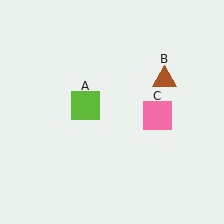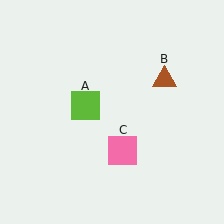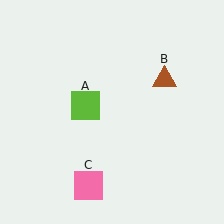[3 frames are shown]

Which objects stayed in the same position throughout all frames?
Lime square (object A) and brown triangle (object B) remained stationary.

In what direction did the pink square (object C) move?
The pink square (object C) moved down and to the left.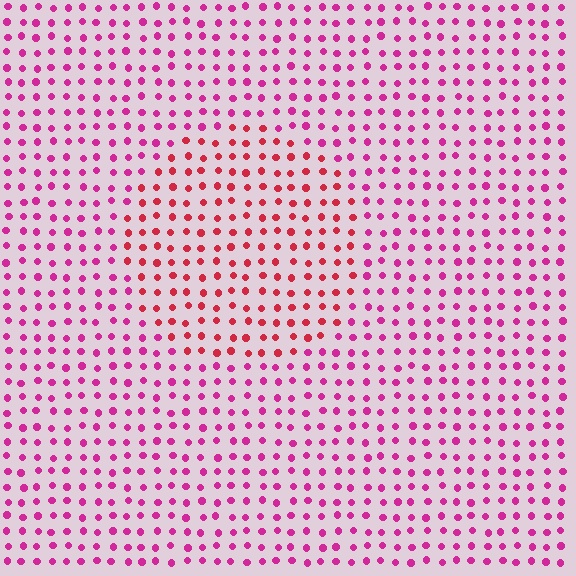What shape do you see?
I see a circle.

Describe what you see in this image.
The image is filled with small magenta elements in a uniform arrangement. A circle-shaped region is visible where the elements are tinted to a slightly different hue, forming a subtle color boundary.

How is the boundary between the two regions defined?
The boundary is defined purely by a slight shift in hue (about 32 degrees). Spacing, size, and orientation are identical on both sides.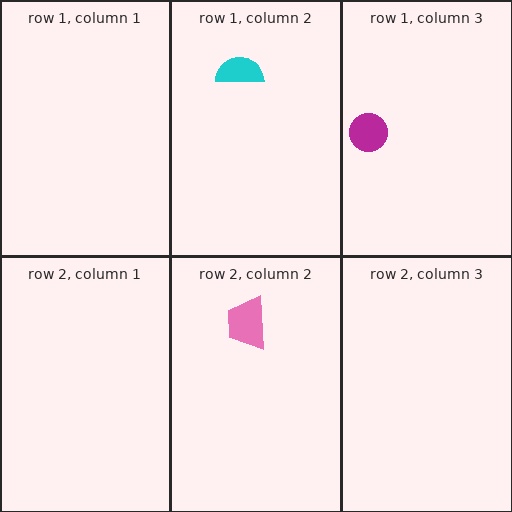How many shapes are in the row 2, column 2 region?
1.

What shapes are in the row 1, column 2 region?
The cyan semicircle.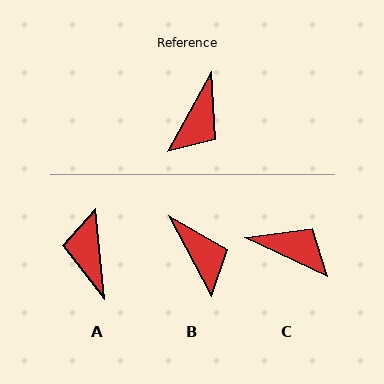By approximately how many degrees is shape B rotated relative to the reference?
Approximately 57 degrees counter-clockwise.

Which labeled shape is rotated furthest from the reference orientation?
A, about 145 degrees away.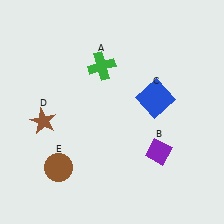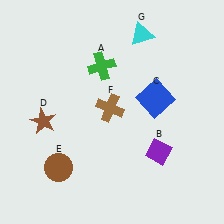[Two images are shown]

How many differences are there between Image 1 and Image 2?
There are 2 differences between the two images.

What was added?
A brown cross (F), a cyan triangle (G) were added in Image 2.